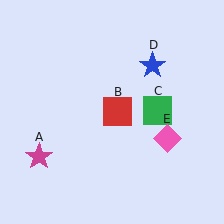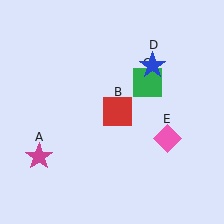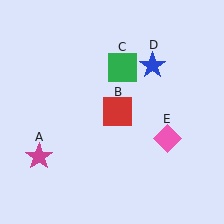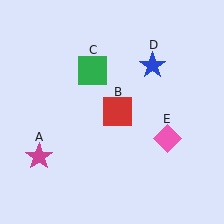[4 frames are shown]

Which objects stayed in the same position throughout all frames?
Magenta star (object A) and red square (object B) and blue star (object D) and pink diamond (object E) remained stationary.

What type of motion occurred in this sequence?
The green square (object C) rotated counterclockwise around the center of the scene.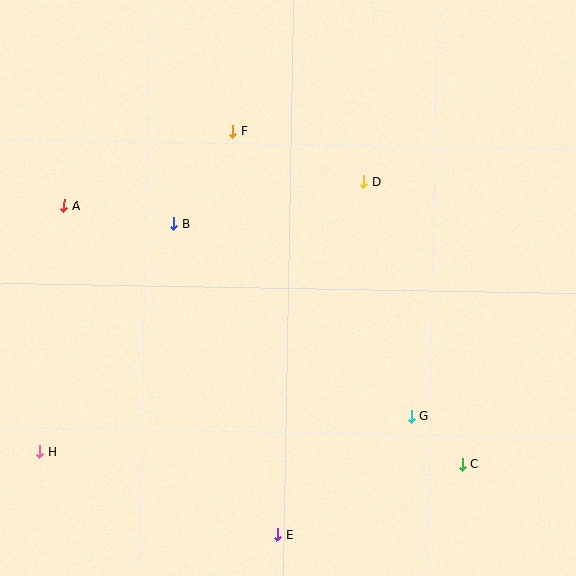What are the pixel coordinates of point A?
Point A is at (64, 206).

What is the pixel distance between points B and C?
The distance between B and C is 375 pixels.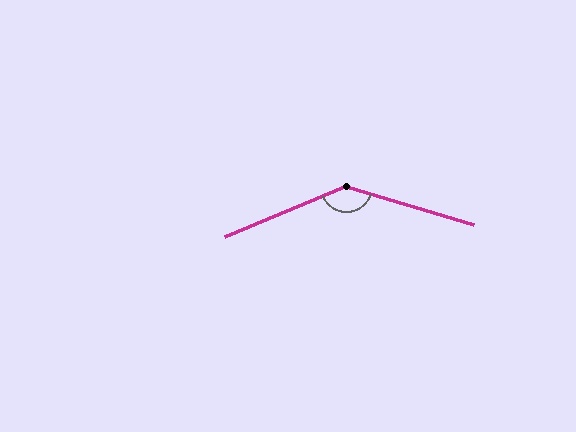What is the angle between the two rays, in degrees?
Approximately 141 degrees.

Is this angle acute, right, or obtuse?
It is obtuse.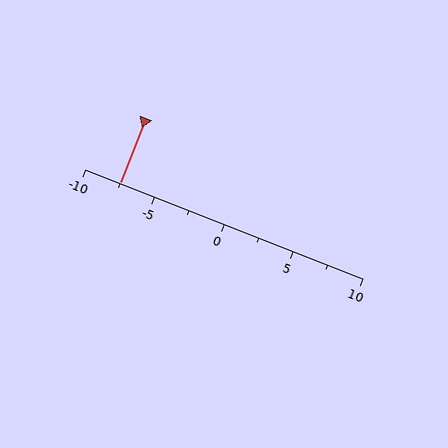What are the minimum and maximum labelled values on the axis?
The axis runs from -10 to 10.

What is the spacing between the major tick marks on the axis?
The major ticks are spaced 5 apart.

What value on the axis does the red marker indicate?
The marker indicates approximately -7.5.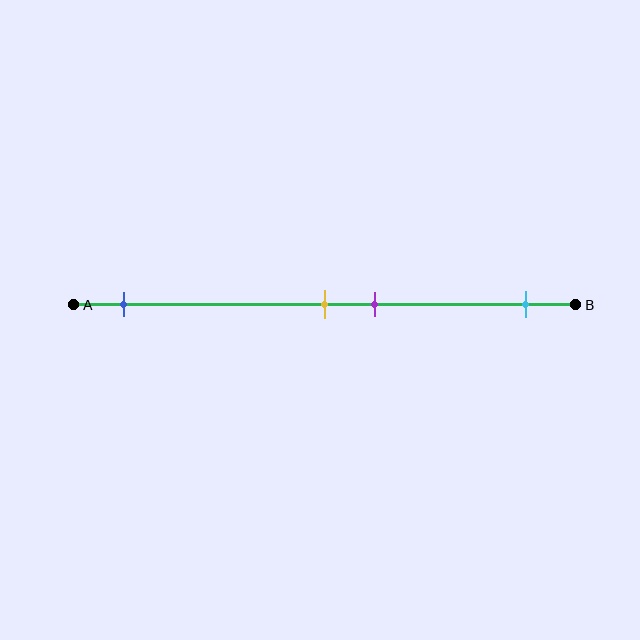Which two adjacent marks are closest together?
The yellow and purple marks are the closest adjacent pair.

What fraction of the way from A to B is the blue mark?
The blue mark is approximately 10% (0.1) of the way from A to B.